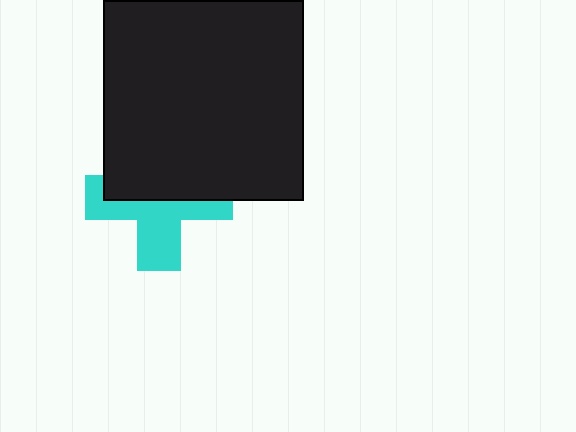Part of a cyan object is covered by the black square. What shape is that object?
It is a cross.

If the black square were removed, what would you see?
You would see the complete cyan cross.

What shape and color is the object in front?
The object in front is a black square.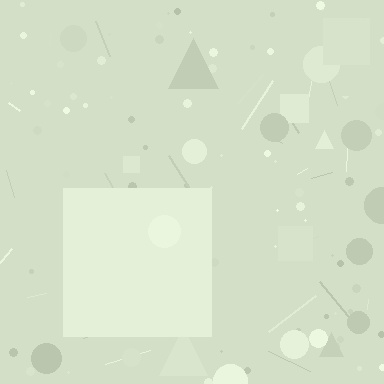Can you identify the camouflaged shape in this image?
The camouflaged shape is a square.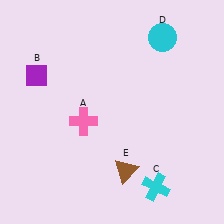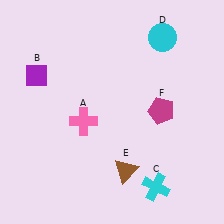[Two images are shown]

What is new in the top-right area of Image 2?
A magenta pentagon (F) was added in the top-right area of Image 2.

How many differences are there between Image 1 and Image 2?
There is 1 difference between the two images.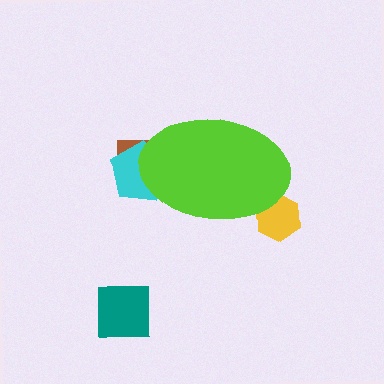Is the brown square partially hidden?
Yes, the brown square is partially hidden behind the lime ellipse.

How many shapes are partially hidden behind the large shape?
3 shapes are partially hidden.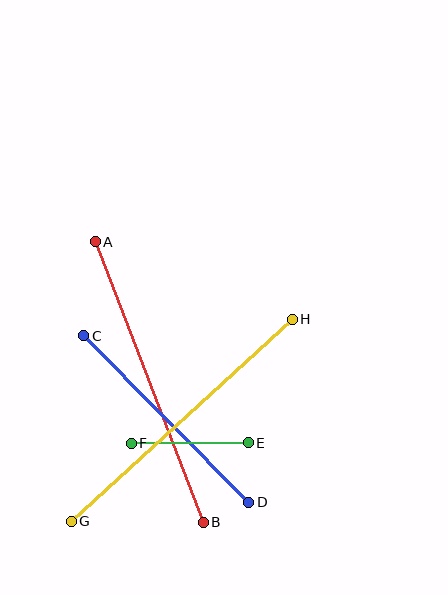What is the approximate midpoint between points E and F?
The midpoint is at approximately (190, 443) pixels.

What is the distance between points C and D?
The distance is approximately 235 pixels.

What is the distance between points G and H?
The distance is approximately 300 pixels.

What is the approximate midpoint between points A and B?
The midpoint is at approximately (149, 382) pixels.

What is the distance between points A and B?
The distance is approximately 301 pixels.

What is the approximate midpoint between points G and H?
The midpoint is at approximately (182, 420) pixels.